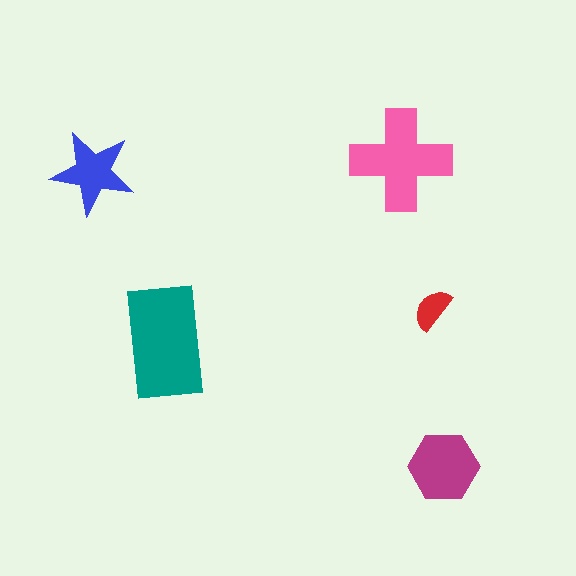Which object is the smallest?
The red semicircle.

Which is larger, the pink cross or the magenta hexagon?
The pink cross.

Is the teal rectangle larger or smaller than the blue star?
Larger.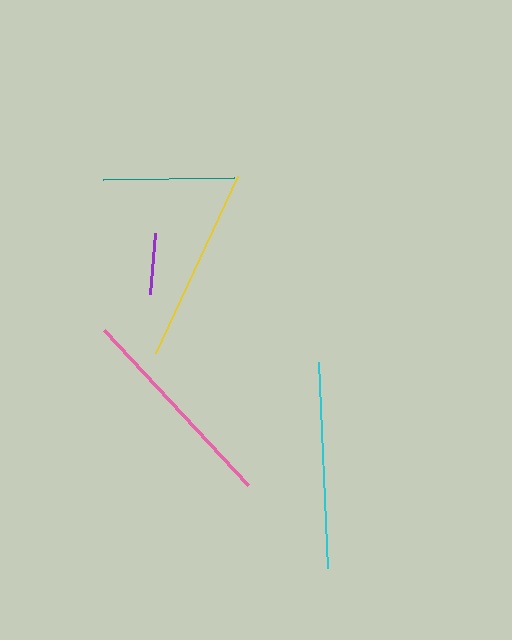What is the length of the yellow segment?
The yellow segment is approximately 195 pixels long.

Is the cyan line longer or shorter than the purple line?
The cyan line is longer than the purple line.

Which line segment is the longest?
The pink line is the longest at approximately 212 pixels.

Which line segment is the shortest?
The purple line is the shortest at approximately 61 pixels.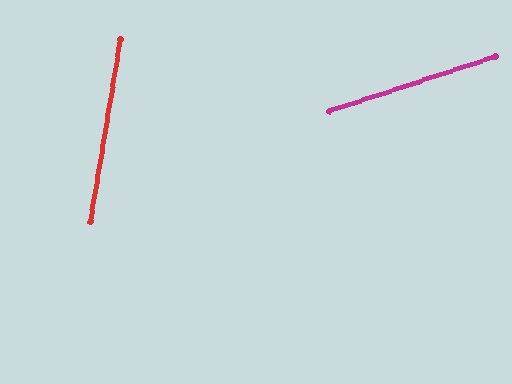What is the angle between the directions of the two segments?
Approximately 63 degrees.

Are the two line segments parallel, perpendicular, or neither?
Neither parallel nor perpendicular — they differ by about 63°.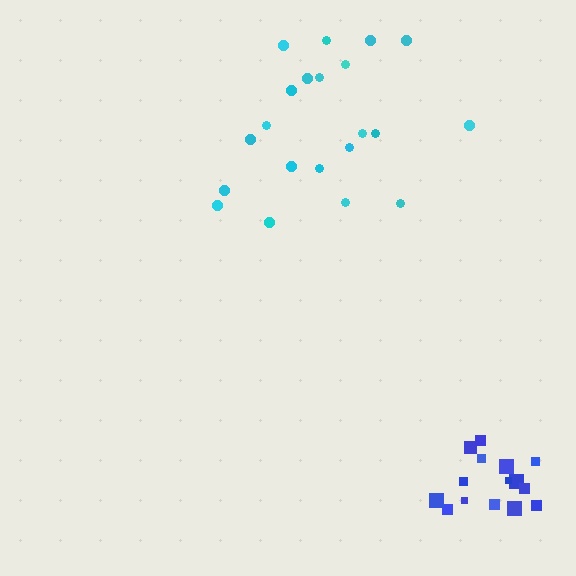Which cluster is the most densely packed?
Blue.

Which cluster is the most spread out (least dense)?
Cyan.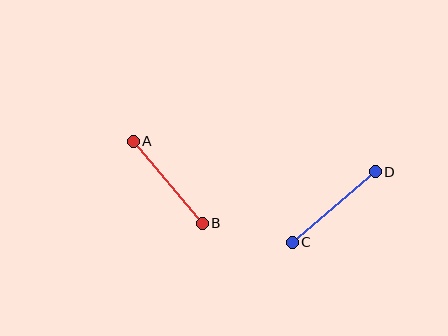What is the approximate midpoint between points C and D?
The midpoint is at approximately (334, 207) pixels.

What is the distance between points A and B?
The distance is approximately 107 pixels.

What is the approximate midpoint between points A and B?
The midpoint is at approximately (168, 182) pixels.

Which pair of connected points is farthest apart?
Points C and D are farthest apart.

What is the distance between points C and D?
The distance is approximately 109 pixels.